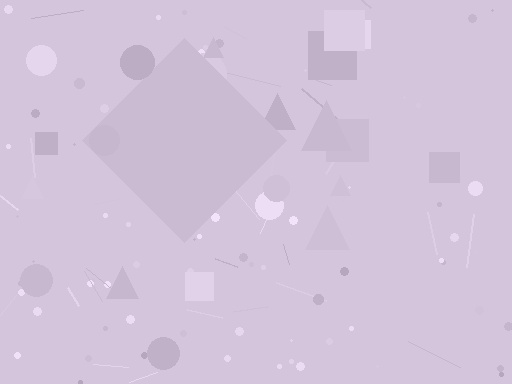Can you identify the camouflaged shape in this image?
The camouflaged shape is a diamond.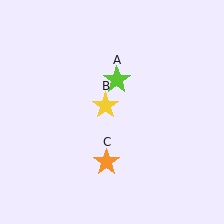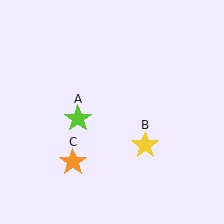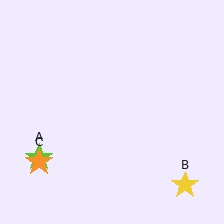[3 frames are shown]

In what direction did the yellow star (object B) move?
The yellow star (object B) moved down and to the right.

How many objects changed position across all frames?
3 objects changed position: lime star (object A), yellow star (object B), orange star (object C).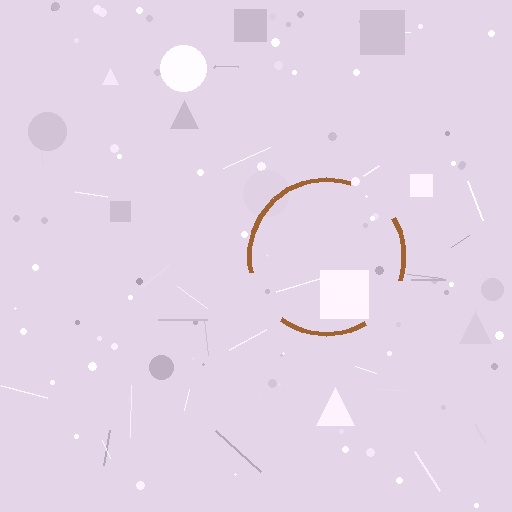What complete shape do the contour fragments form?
The contour fragments form a circle.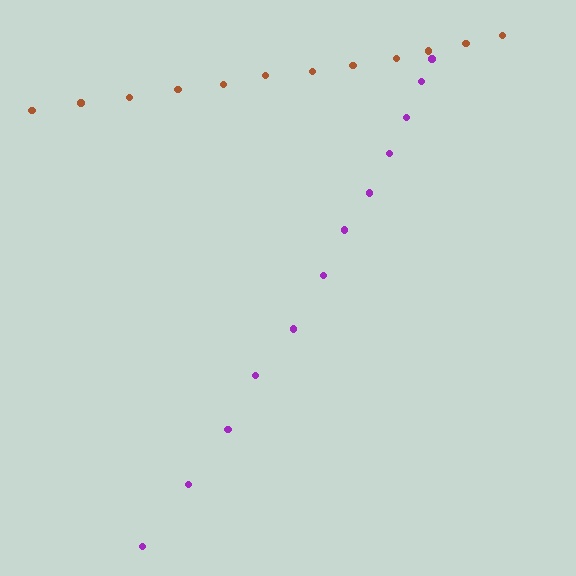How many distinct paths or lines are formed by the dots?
There are 2 distinct paths.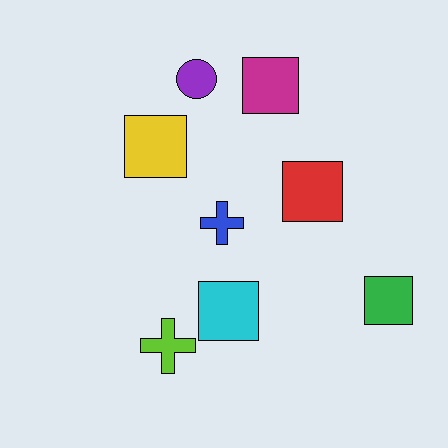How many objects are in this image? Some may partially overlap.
There are 8 objects.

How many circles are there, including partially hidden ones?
There is 1 circle.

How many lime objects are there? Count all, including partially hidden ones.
There is 1 lime object.